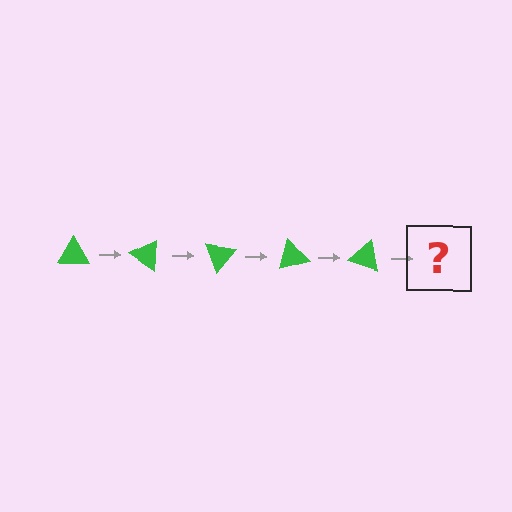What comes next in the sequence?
The next element should be a green triangle rotated 175 degrees.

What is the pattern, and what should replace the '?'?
The pattern is that the triangle rotates 35 degrees each step. The '?' should be a green triangle rotated 175 degrees.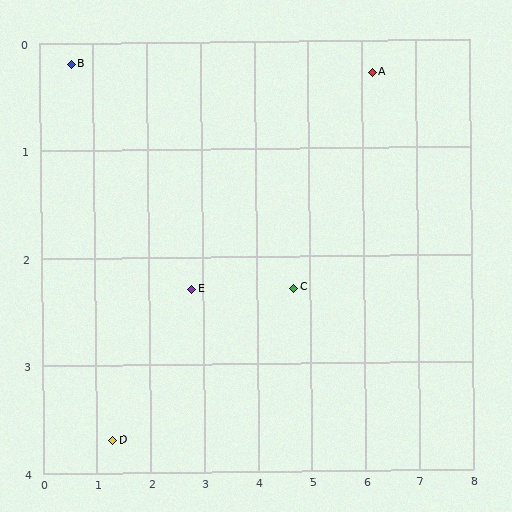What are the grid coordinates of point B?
Point B is at approximately (0.6, 0.2).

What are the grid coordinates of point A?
Point A is at approximately (6.2, 0.3).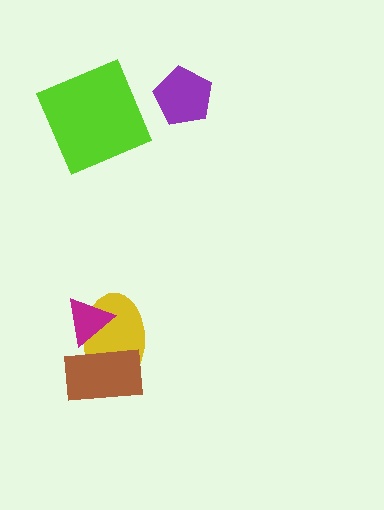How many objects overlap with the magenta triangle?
2 objects overlap with the magenta triangle.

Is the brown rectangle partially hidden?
Yes, it is partially covered by another shape.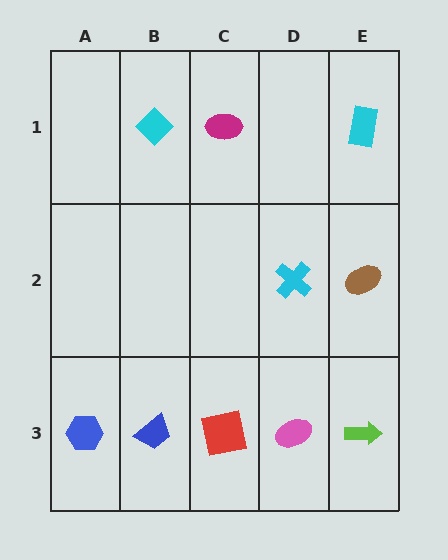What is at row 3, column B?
A blue trapezoid.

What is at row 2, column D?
A cyan cross.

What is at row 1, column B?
A cyan diamond.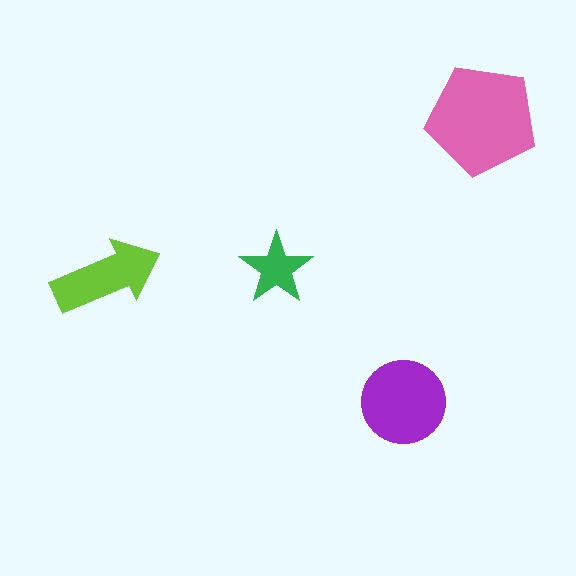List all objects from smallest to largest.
The green star, the lime arrow, the purple circle, the pink pentagon.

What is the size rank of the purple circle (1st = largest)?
2nd.